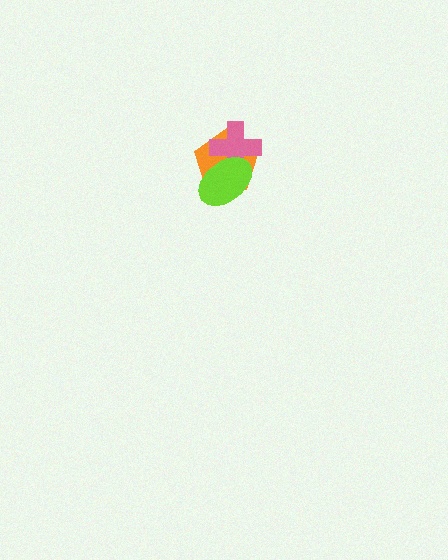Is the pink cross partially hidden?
Yes, it is partially covered by another shape.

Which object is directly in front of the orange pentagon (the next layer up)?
The pink cross is directly in front of the orange pentagon.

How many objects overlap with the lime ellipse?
2 objects overlap with the lime ellipse.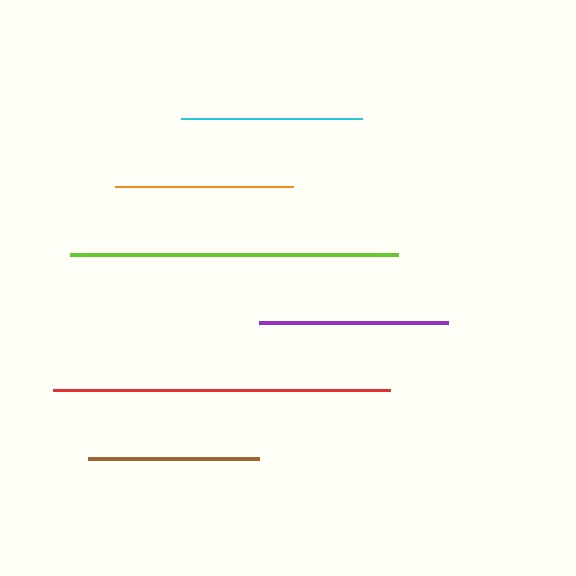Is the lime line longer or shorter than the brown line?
The lime line is longer than the brown line.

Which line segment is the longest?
The red line is the longest at approximately 337 pixels.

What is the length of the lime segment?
The lime segment is approximately 327 pixels long.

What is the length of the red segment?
The red segment is approximately 337 pixels long.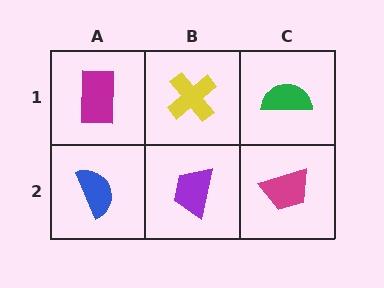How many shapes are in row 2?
3 shapes.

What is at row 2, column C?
A magenta trapezoid.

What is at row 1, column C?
A green semicircle.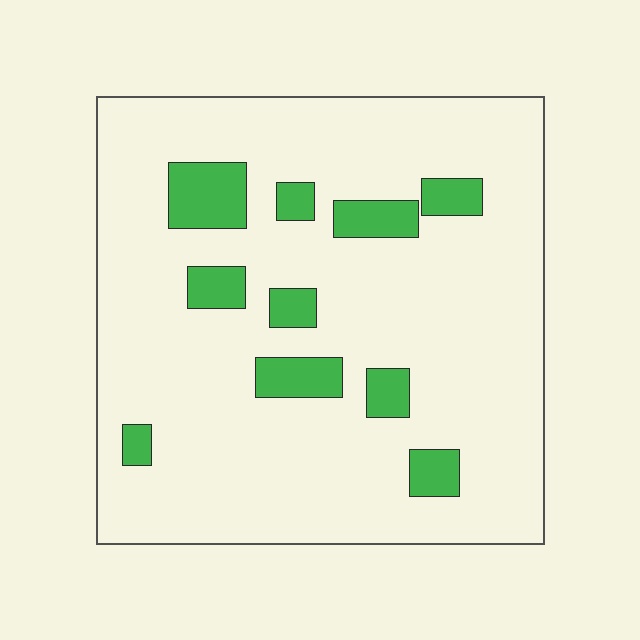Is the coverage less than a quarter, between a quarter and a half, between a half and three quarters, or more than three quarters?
Less than a quarter.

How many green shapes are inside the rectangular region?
10.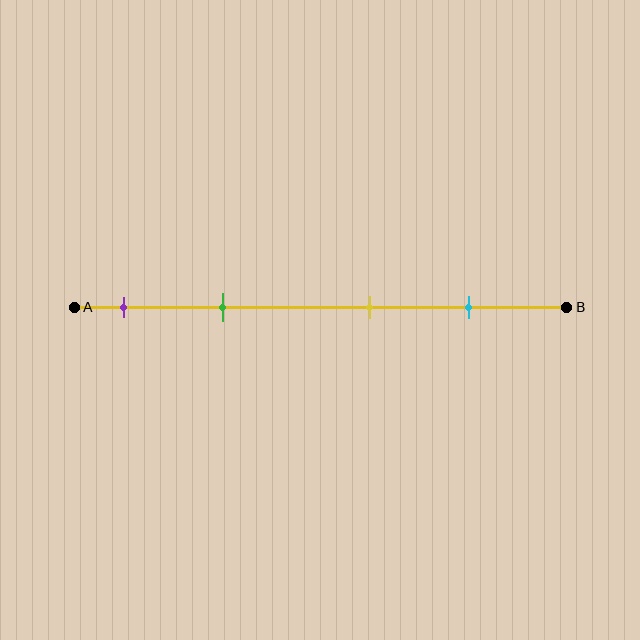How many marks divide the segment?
There are 4 marks dividing the segment.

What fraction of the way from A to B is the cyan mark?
The cyan mark is approximately 80% (0.8) of the way from A to B.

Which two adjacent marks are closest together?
The purple and green marks are the closest adjacent pair.